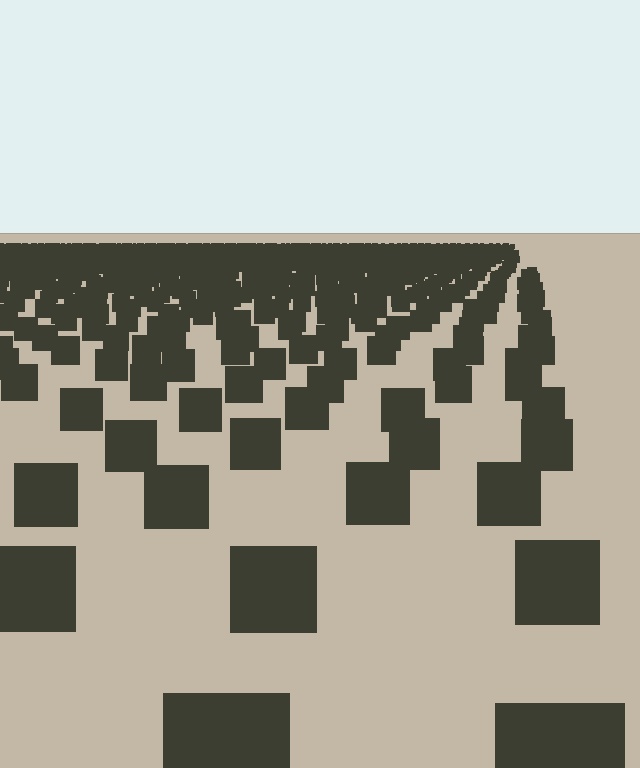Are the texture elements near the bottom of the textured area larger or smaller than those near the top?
Larger. Near the bottom, elements are closer to the viewer and appear at a bigger on-screen size.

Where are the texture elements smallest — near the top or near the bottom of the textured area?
Near the top.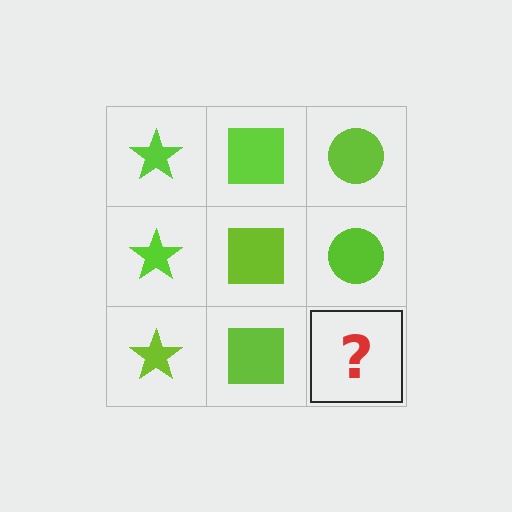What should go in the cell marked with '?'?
The missing cell should contain a lime circle.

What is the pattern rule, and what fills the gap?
The rule is that each column has a consistent shape. The gap should be filled with a lime circle.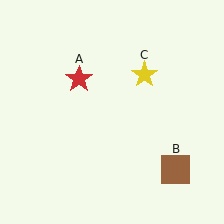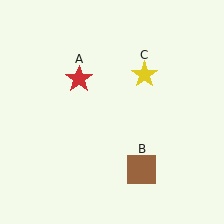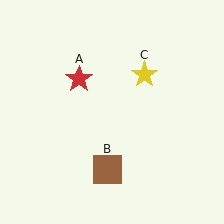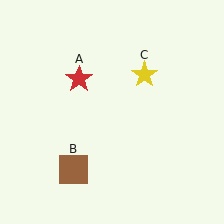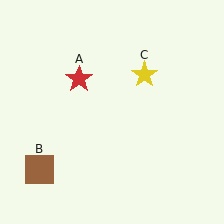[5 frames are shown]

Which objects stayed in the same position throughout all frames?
Red star (object A) and yellow star (object C) remained stationary.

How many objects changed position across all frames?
1 object changed position: brown square (object B).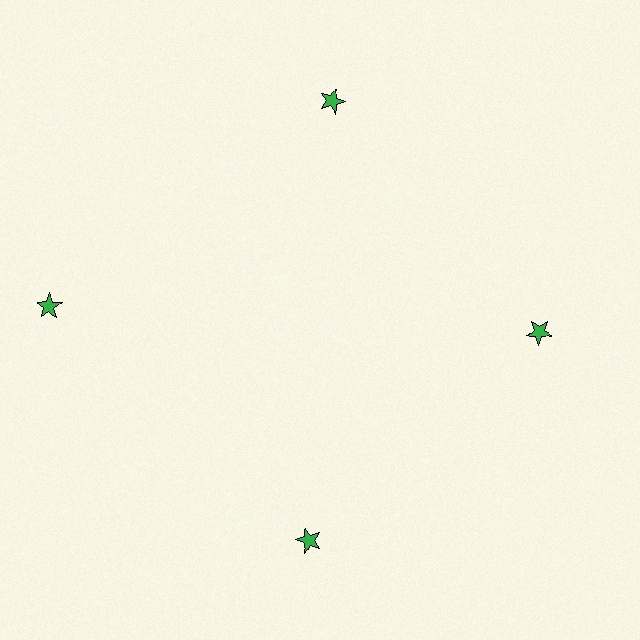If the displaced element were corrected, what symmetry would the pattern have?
It would have 4-fold rotational symmetry — the pattern would map onto itself every 90 degrees.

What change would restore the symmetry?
The symmetry would be restored by moving it inward, back onto the ring so that all 4 stars sit at equal angles and equal distance from the center.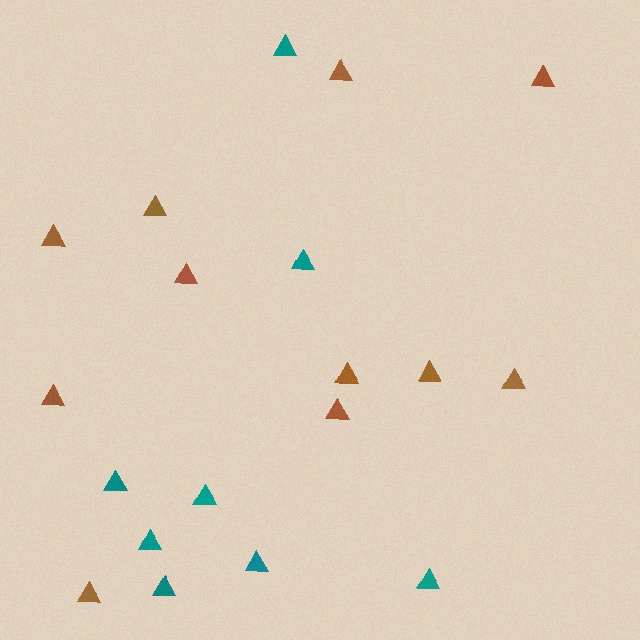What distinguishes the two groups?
There are 2 groups: one group of teal triangles (8) and one group of brown triangles (11).